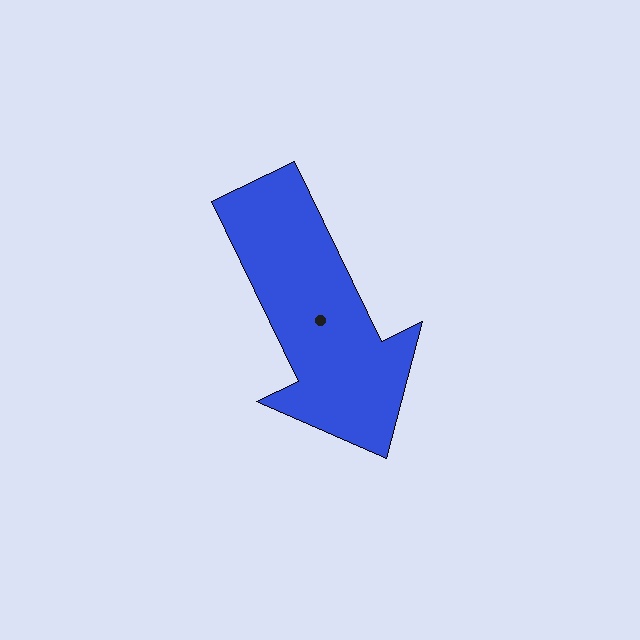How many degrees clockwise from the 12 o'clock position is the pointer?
Approximately 154 degrees.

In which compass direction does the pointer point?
Southeast.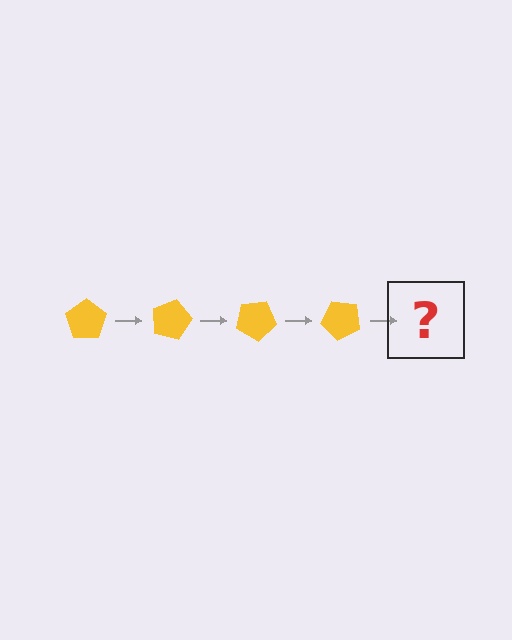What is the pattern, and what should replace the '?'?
The pattern is that the pentagon rotates 15 degrees each step. The '?' should be a yellow pentagon rotated 60 degrees.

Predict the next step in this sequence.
The next step is a yellow pentagon rotated 60 degrees.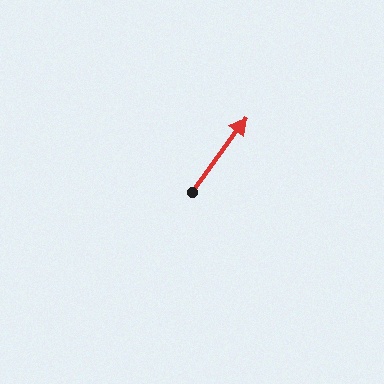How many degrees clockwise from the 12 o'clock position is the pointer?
Approximately 36 degrees.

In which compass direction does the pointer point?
Northeast.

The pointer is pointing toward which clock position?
Roughly 1 o'clock.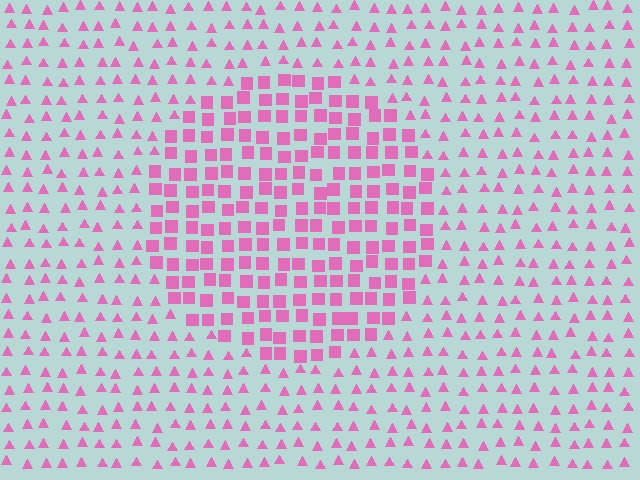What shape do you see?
I see a circle.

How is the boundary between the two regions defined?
The boundary is defined by a change in element shape: squares inside vs. triangles outside. All elements share the same color and spacing.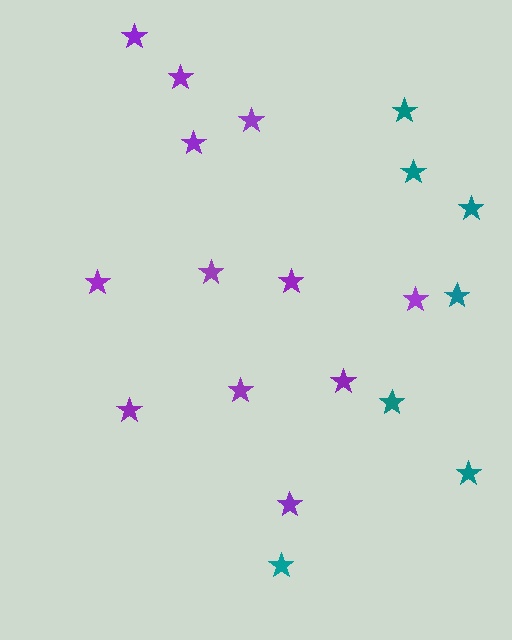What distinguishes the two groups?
There are 2 groups: one group of purple stars (12) and one group of teal stars (7).